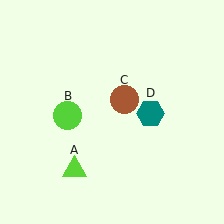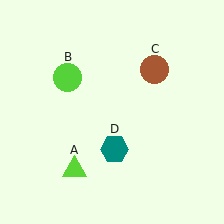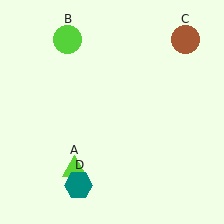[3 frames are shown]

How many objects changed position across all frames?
3 objects changed position: lime circle (object B), brown circle (object C), teal hexagon (object D).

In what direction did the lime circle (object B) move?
The lime circle (object B) moved up.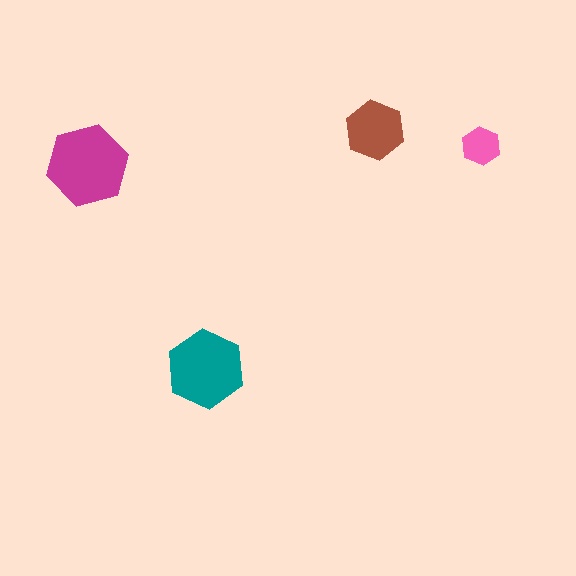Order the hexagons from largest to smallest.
the magenta one, the teal one, the brown one, the pink one.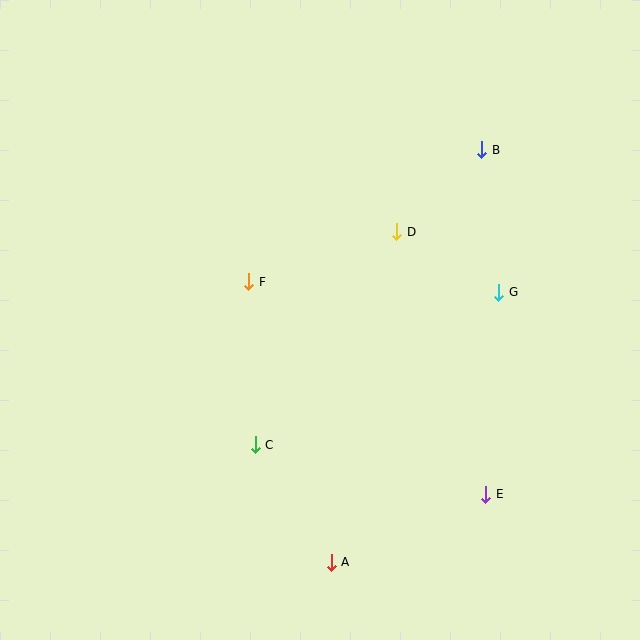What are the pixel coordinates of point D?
Point D is at (397, 232).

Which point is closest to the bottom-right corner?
Point E is closest to the bottom-right corner.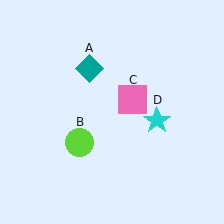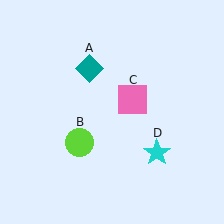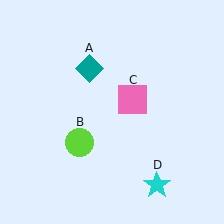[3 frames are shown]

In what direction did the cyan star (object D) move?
The cyan star (object D) moved down.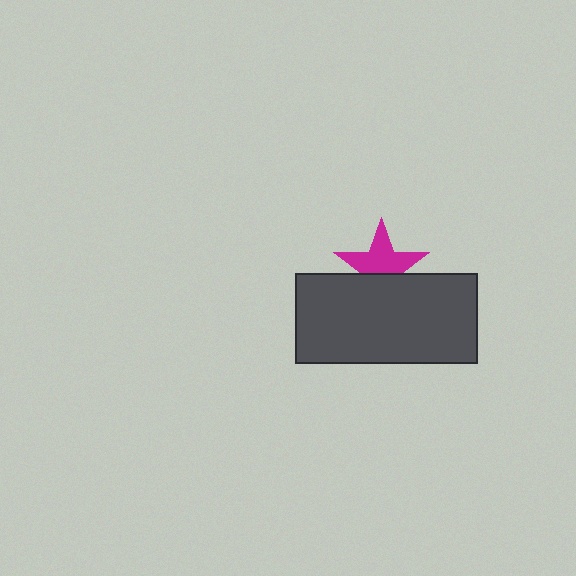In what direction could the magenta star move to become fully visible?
The magenta star could move up. That would shift it out from behind the dark gray rectangle entirely.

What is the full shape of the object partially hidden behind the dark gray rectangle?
The partially hidden object is a magenta star.